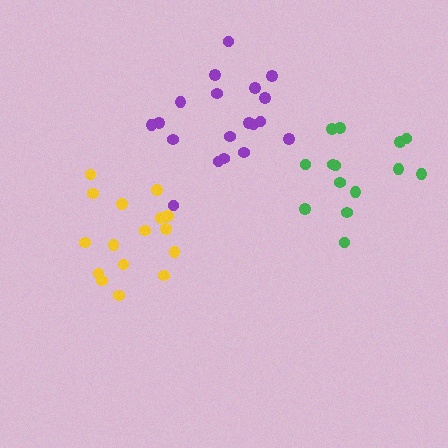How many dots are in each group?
Group 1: 19 dots, Group 2: 16 dots, Group 3: 14 dots (49 total).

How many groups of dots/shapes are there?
There are 3 groups.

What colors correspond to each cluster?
The clusters are colored: purple, yellow, green.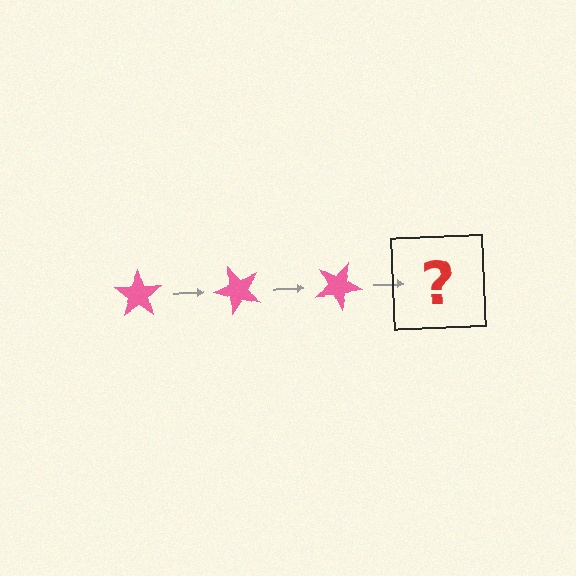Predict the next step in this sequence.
The next step is a pink star rotated 150 degrees.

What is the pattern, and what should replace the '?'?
The pattern is that the star rotates 50 degrees each step. The '?' should be a pink star rotated 150 degrees.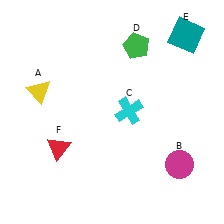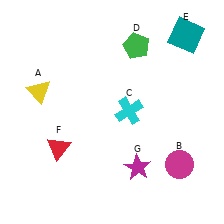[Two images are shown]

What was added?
A magenta star (G) was added in Image 2.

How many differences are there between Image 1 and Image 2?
There is 1 difference between the two images.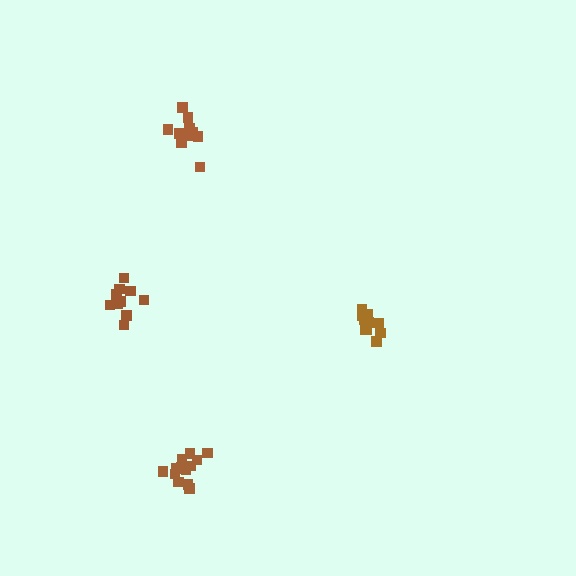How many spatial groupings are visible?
There are 4 spatial groupings.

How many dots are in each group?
Group 1: 13 dots, Group 2: 10 dots, Group 3: 10 dots, Group 4: 10 dots (43 total).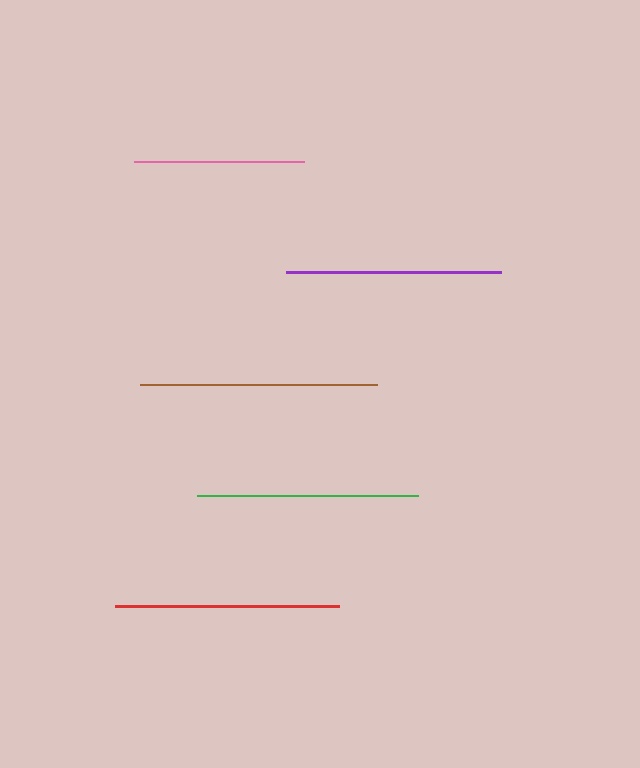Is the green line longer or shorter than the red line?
The red line is longer than the green line.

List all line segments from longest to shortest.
From longest to shortest: brown, red, green, purple, pink.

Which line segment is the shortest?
The pink line is the shortest at approximately 170 pixels.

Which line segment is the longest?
The brown line is the longest at approximately 237 pixels.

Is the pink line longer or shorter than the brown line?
The brown line is longer than the pink line.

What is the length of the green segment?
The green segment is approximately 221 pixels long.